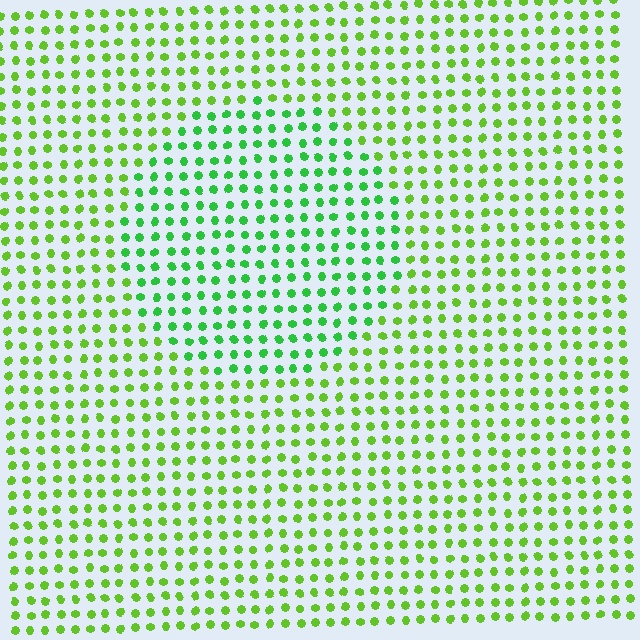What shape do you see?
I see a circle.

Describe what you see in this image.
The image is filled with small lime elements in a uniform arrangement. A circle-shaped region is visible where the elements are tinted to a slightly different hue, forming a subtle color boundary.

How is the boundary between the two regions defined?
The boundary is defined purely by a slight shift in hue (about 29 degrees). Spacing, size, and orientation are identical on both sides.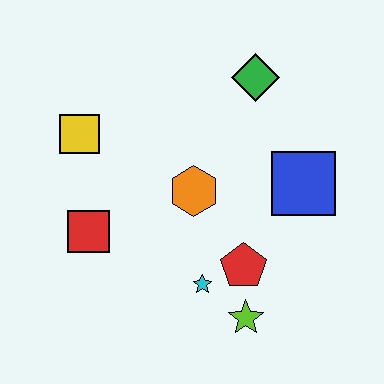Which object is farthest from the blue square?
The yellow square is farthest from the blue square.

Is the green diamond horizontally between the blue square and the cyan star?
Yes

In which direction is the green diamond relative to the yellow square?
The green diamond is to the right of the yellow square.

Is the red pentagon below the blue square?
Yes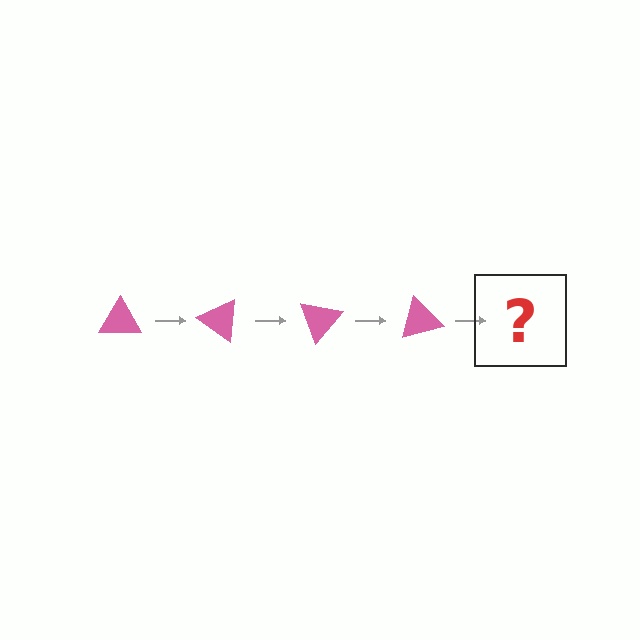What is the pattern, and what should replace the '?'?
The pattern is that the triangle rotates 35 degrees each step. The '?' should be a pink triangle rotated 140 degrees.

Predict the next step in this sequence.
The next step is a pink triangle rotated 140 degrees.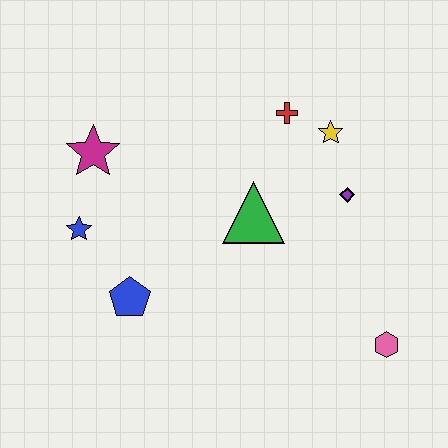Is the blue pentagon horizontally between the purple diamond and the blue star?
Yes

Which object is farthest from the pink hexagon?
The magenta star is farthest from the pink hexagon.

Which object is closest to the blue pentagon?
The blue star is closest to the blue pentagon.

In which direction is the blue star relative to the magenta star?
The blue star is below the magenta star.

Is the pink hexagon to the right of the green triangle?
Yes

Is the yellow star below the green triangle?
No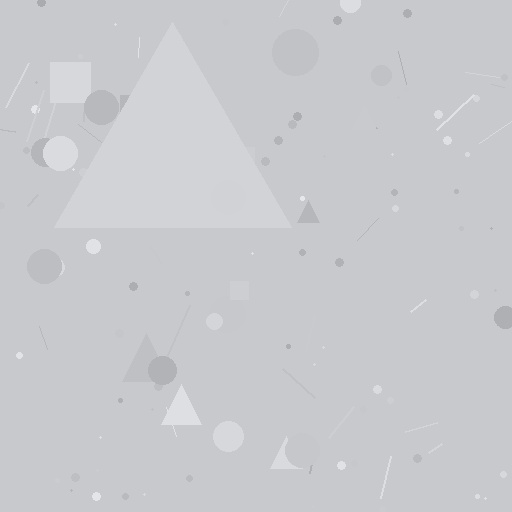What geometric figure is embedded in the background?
A triangle is embedded in the background.